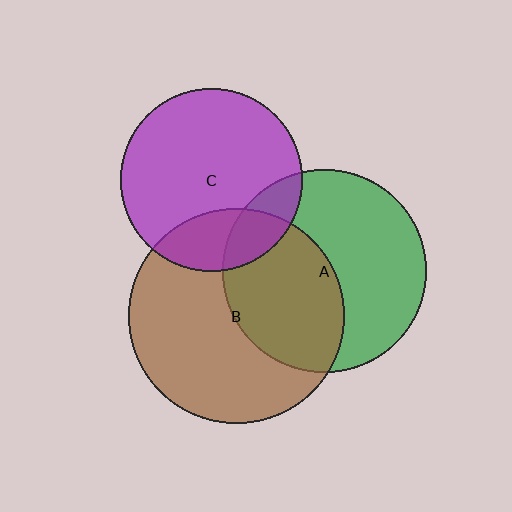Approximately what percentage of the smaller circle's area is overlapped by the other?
Approximately 45%.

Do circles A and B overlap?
Yes.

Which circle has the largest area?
Circle B (brown).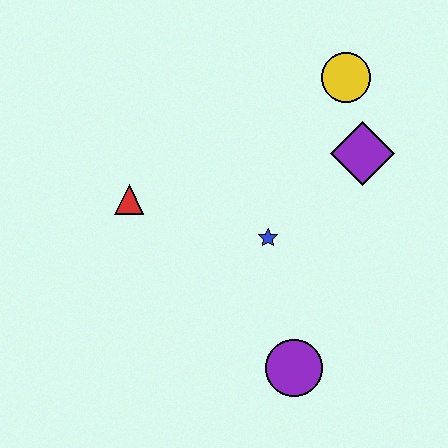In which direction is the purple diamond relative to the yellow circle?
The purple diamond is below the yellow circle.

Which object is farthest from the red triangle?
The yellow circle is farthest from the red triangle.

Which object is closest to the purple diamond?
The yellow circle is closest to the purple diamond.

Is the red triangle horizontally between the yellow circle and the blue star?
No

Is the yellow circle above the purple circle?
Yes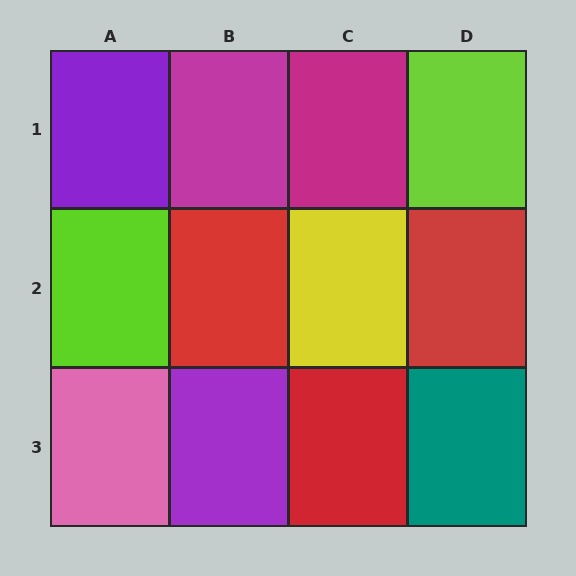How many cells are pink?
1 cell is pink.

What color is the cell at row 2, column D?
Red.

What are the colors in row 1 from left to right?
Purple, magenta, magenta, lime.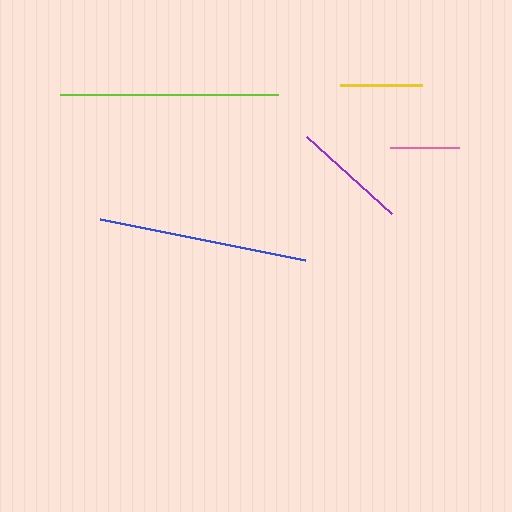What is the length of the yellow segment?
The yellow segment is approximately 82 pixels long.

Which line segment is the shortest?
The pink line is the shortest at approximately 69 pixels.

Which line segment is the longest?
The lime line is the longest at approximately 218 pixels.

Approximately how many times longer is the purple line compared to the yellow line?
The purple line is approximately 1.4 times the length of the yellow line.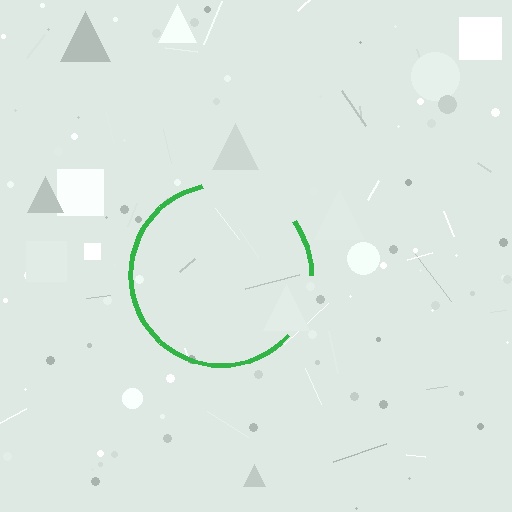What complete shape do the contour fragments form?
The contour fragments form a circle.